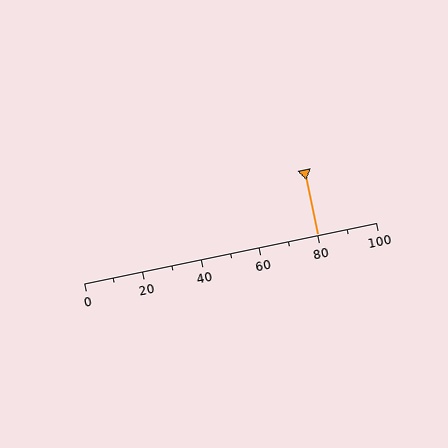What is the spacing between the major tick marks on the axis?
The major ticks are spaced 20 apart.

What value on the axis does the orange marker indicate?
The marker indicates approximately 80.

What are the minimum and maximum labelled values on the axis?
The axis runs from 0 to 100.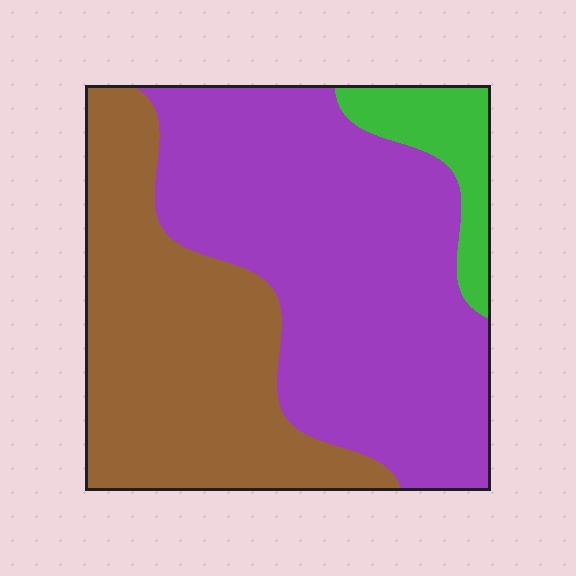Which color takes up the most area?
Purple, at roughly 55%.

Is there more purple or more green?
Purple.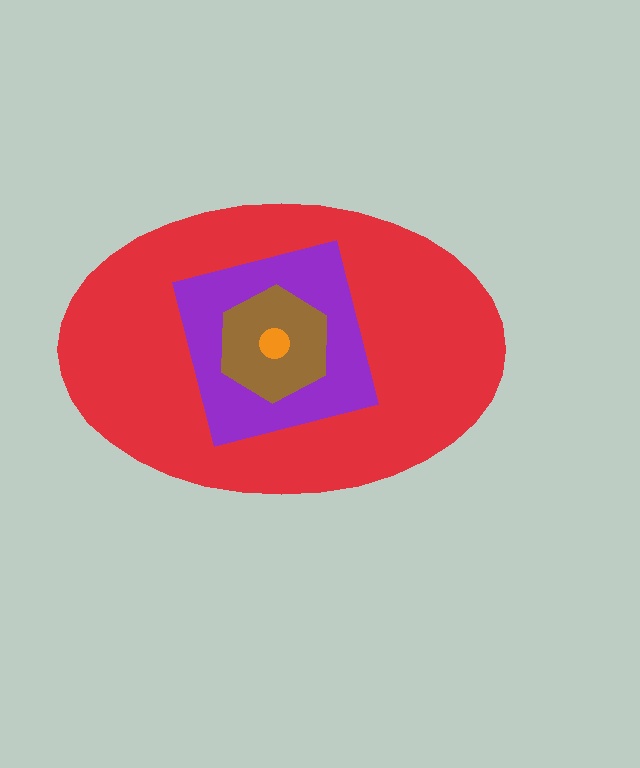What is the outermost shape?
The red ellipse.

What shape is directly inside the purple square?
The brown hexagon.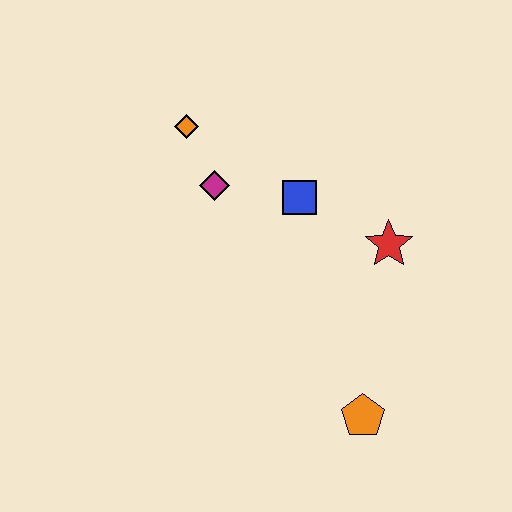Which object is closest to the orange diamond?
The magenta diamond is closest to the orange diamond.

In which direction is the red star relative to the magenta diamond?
The red star is to the right of the magenta diamond.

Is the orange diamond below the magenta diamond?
No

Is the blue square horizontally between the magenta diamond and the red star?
Yes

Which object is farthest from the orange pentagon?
The orange diamond is farthest from the orange pentagon.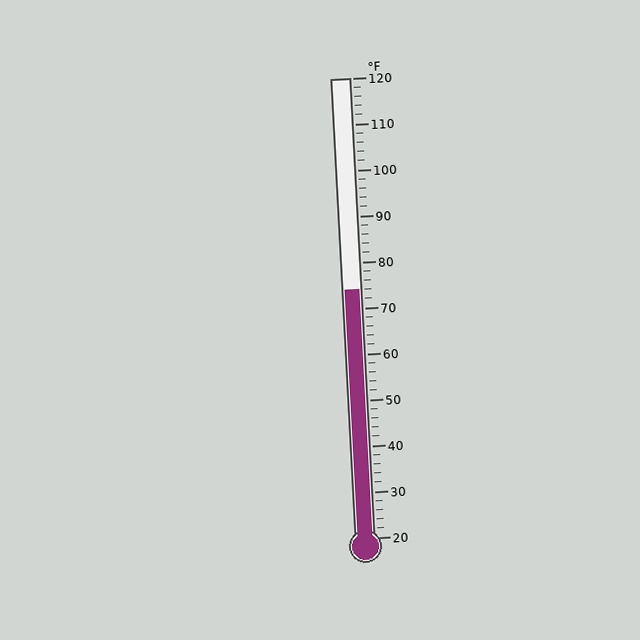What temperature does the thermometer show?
The thermometer shows approximately 74°F.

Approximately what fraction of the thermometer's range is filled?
The thermometer is filled to approximately 55% of its range.